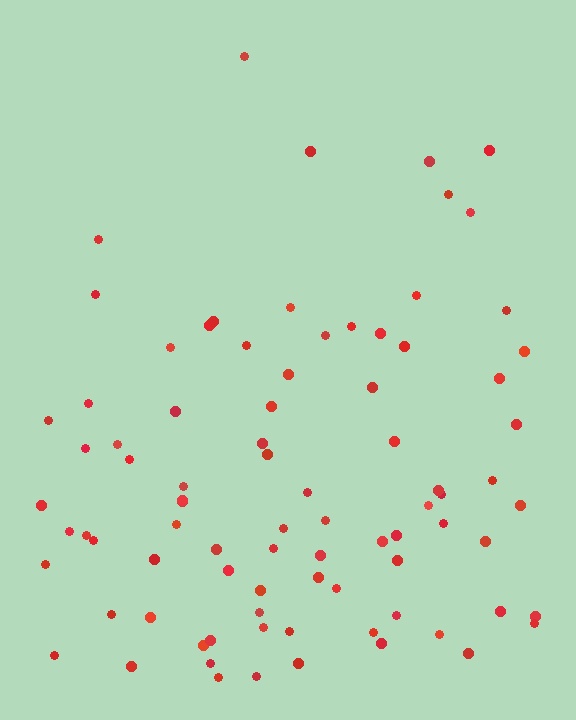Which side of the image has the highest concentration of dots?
The bottom.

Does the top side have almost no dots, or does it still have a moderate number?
Still a moderate number, just noticeably fewer than the bottom.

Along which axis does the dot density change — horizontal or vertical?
Vertical.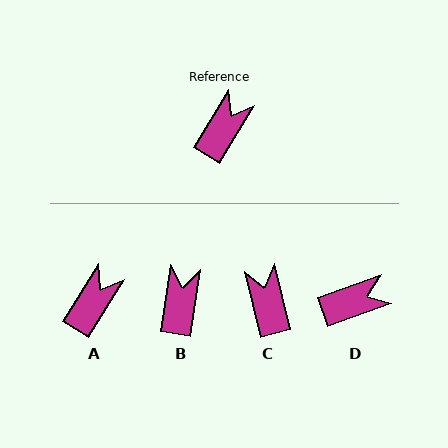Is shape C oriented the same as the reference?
No, it is off by about 46 degrees.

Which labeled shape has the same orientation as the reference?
A.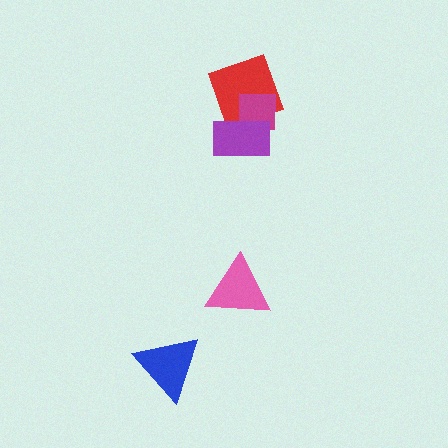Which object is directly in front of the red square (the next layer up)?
The magenta square is directly in front of the red square.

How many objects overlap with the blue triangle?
0 objects overlap with the blue triangle.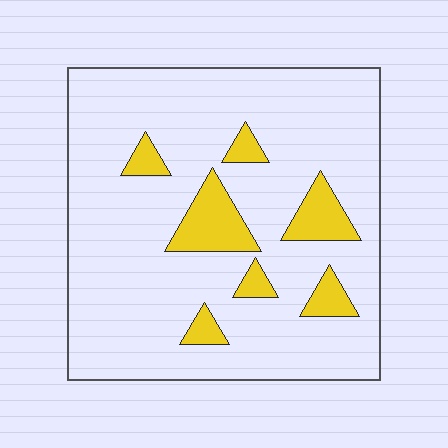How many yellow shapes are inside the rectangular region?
7.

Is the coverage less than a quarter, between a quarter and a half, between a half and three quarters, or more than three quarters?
Less than a quarter.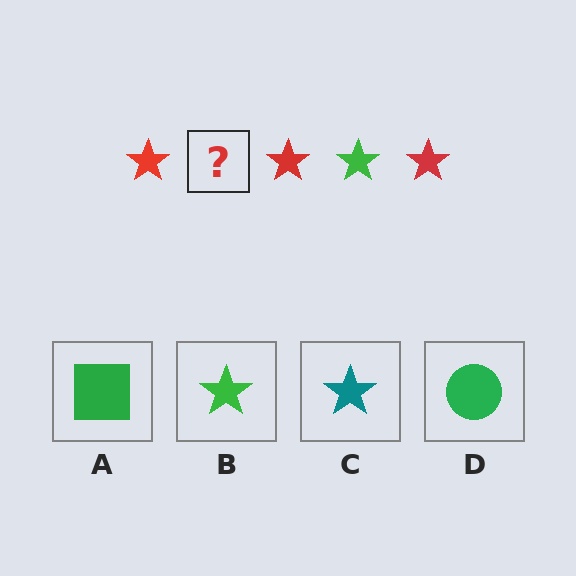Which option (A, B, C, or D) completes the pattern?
B.